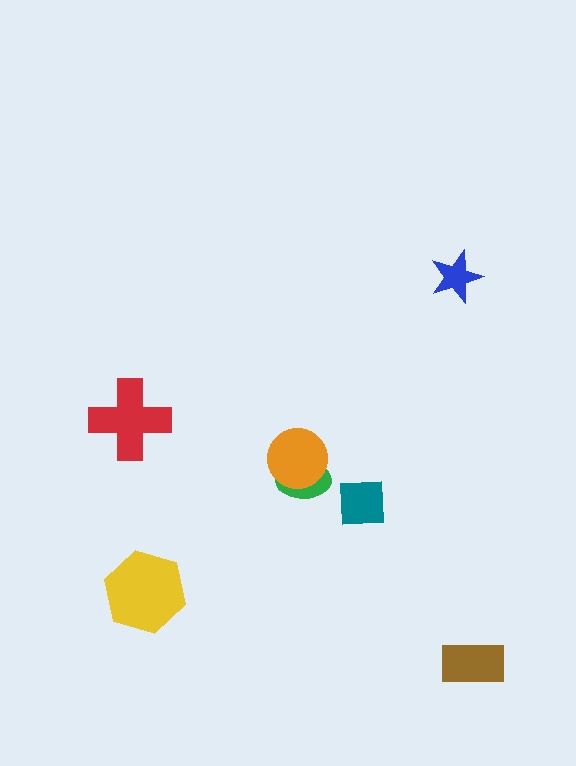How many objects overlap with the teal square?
0 objects overlap with the teal square.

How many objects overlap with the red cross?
0 objects overlap with the red cross.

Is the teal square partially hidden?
No, no other shape covers it.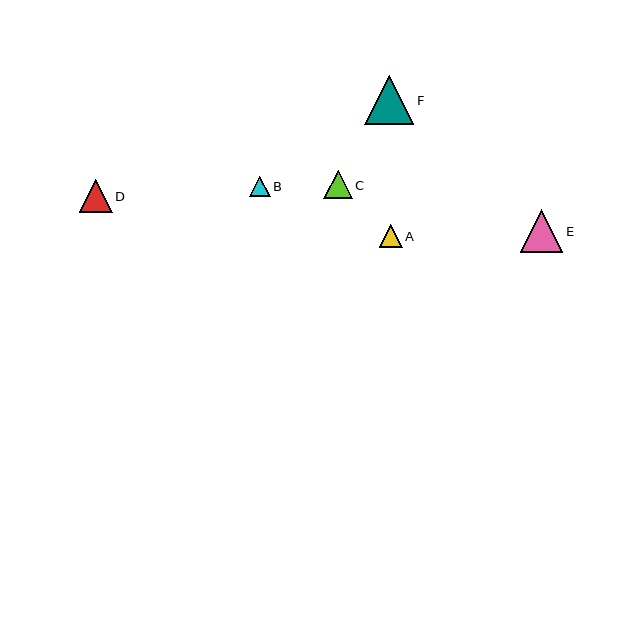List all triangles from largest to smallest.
From largest to smallest: F, E, D, C, A, B.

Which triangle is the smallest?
Triangle B is the smallest with a size of approximately 21 pixels.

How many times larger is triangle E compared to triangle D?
Triangle E is approximately 1.3 times the size of triangle D.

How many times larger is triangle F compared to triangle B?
Triangle F is approximately 2.3 times the size of triangle B.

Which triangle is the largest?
Triangle F is the largest with a size of approximately 49 pixels.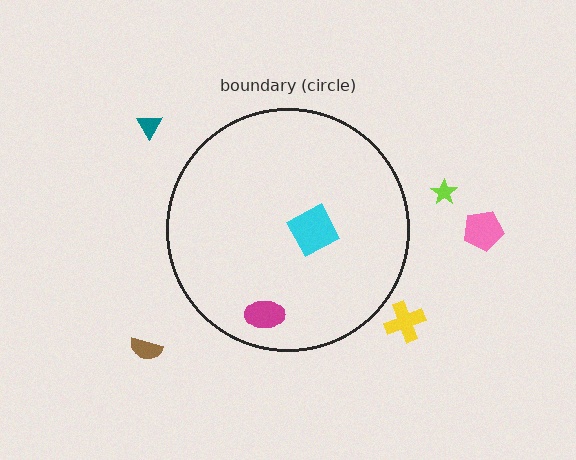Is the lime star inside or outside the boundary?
Outside.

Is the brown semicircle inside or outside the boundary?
Outside.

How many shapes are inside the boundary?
2 inside, 5 outside.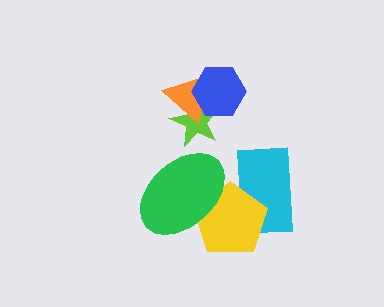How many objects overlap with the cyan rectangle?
1 object overlaps with the cyan rectangle.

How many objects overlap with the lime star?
2 objects overlap with the lime star.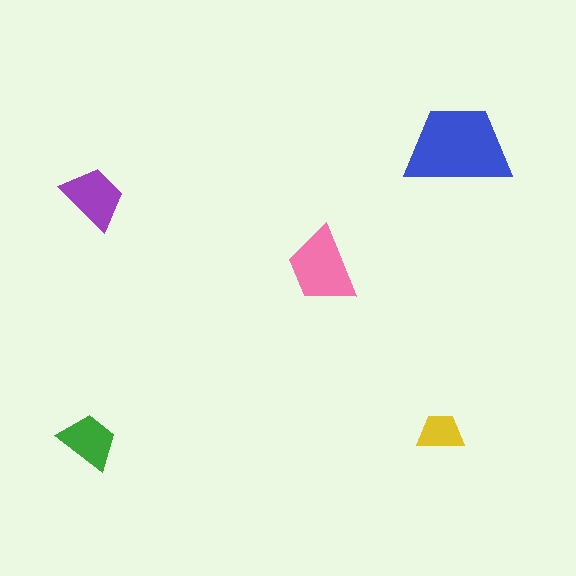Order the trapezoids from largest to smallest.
the blue one, the pink one, the purple one, the green one, the yellow one.